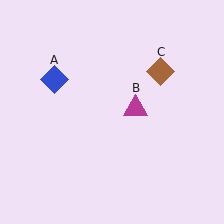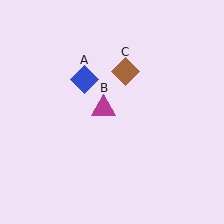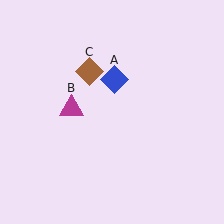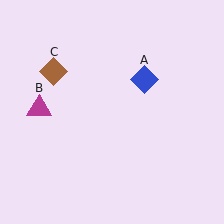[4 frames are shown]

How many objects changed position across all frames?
3 objects changed position: blue diamond (object A), magenta triangle (object B), brown diamond (object C).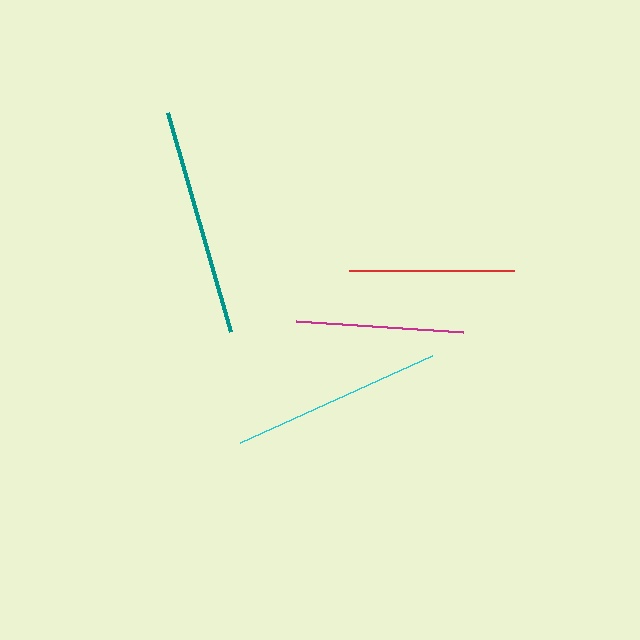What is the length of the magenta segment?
The magenta segment is approximately 167 pixels long.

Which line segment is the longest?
The teal line is the longest at approximately 228 pixels.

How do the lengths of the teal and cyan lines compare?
The teal and cyan lines are approximately the same length.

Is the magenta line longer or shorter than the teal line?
The teal line is longer than the magenta line.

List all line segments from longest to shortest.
From longest to shortest: teal, cyan, magenta, red.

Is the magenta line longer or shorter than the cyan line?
The cyan line is longer than the magenta line.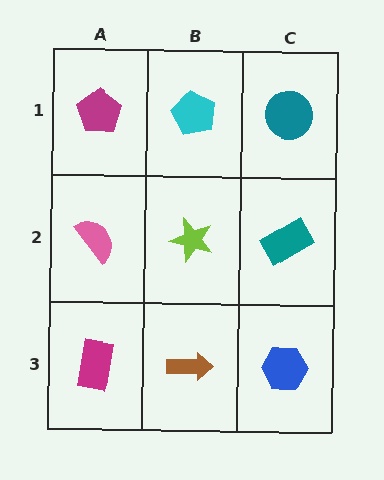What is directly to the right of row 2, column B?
A teal rectangle.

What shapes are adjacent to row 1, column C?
A teal rectangle (row 2, column C), a cyan pentagon (row 1, column B).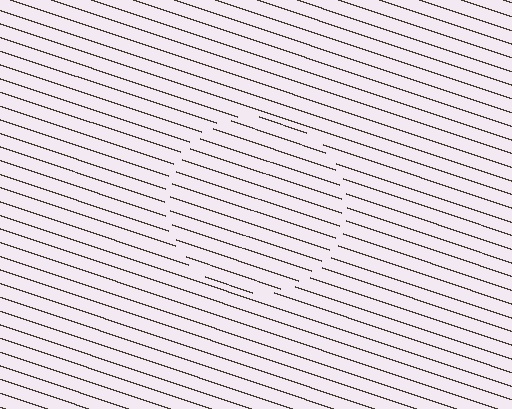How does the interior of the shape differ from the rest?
The interior of the shape contains the same grating, shifted by half a period — the contour is defined by the phase discontinuity where line-ends from the inner and outer gratings abut.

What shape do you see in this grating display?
An illusory circle. The interior of the shape contains the same grating, shifted by half a period — the contour is defined by the phase discontinuity where line-ends from the inner and outer gratings abut.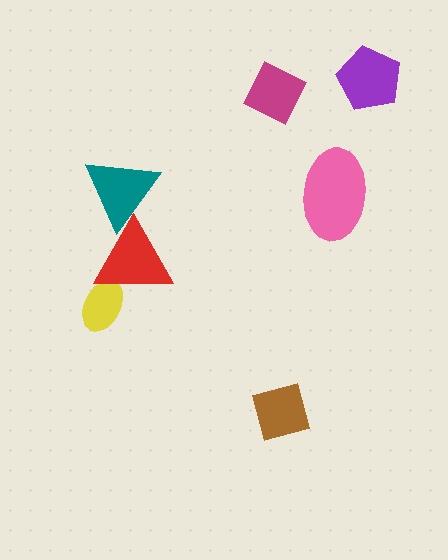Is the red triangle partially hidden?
Yes, it is partially covered by another shape.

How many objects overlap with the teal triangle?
1 object overlaps with the teal triangle.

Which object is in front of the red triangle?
The teal triangle is in front of the red triangle.